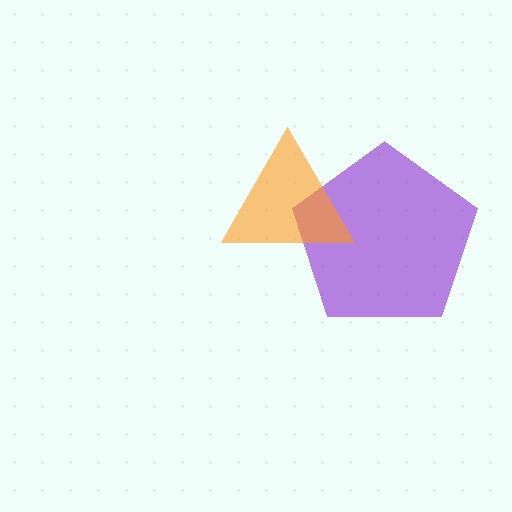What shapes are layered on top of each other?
The layered shapes are: a purple pentagon, an orange triangle.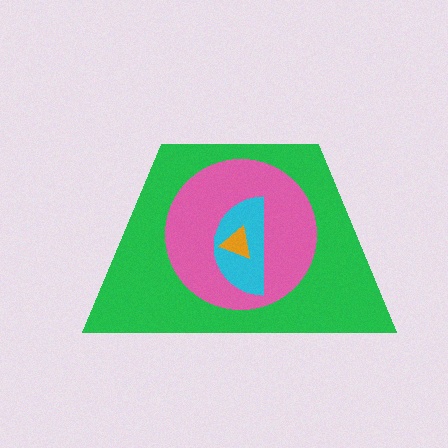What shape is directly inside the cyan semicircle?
The orange triangle.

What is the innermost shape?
The orange triangle.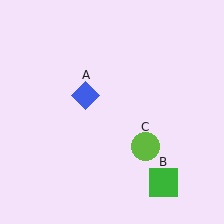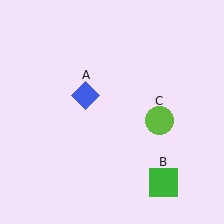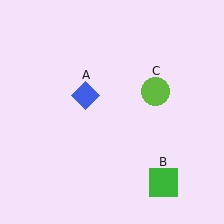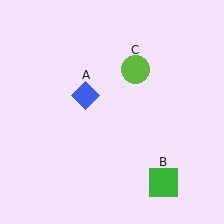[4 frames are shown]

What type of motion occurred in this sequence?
The lime circle (object C) rotated counterclockwise around the center of the scene.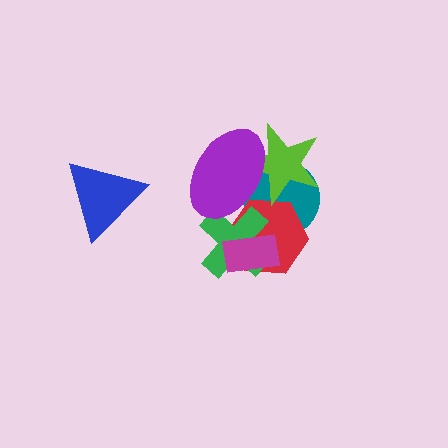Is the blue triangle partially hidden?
No, no other shape covers it.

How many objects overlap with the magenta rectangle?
2 objects overlap with the magenta rectangle.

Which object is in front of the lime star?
The purple ellipse is in front of the lime star.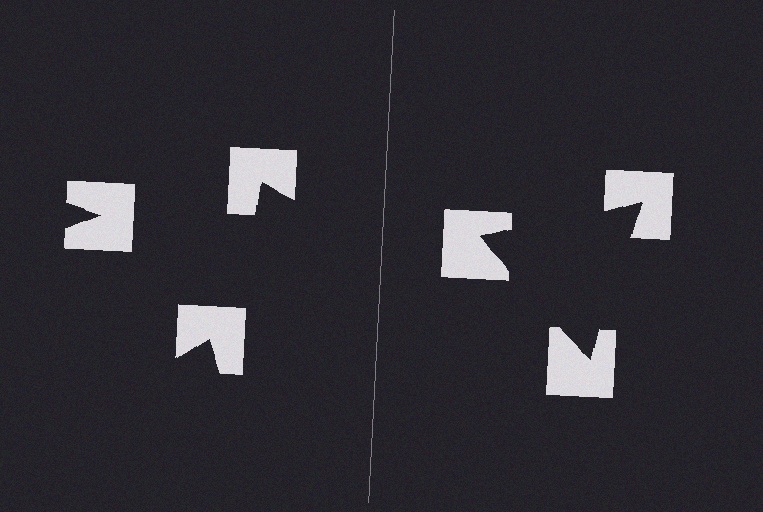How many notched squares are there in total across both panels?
6 — 3 on each side.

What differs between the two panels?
The notched squares are positioned identically on both sides; only the wedge orientations differ. On the right they align to a triangle; on the left they are misaligned.